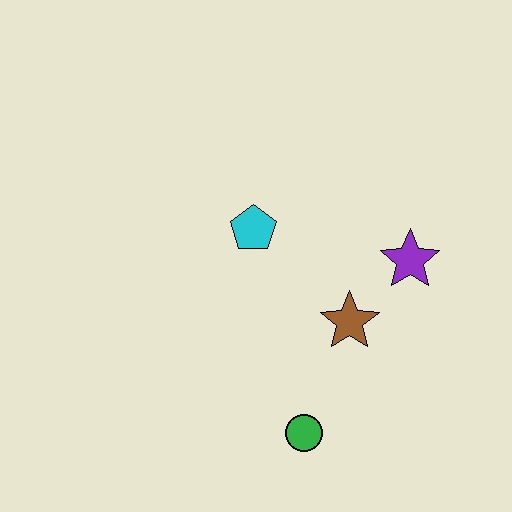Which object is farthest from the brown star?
The cyan pentagon is farthest from the brown star.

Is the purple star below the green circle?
No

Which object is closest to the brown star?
The purple star is closest to the brown star.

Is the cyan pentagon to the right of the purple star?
No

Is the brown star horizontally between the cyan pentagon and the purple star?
Yes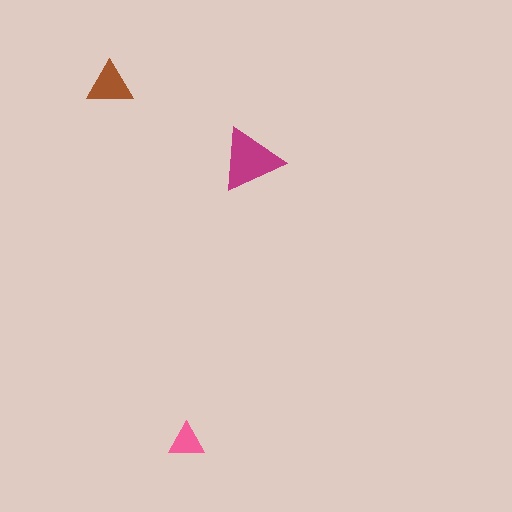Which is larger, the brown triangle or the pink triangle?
The brown one.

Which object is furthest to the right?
The magenta triangle is rightmost.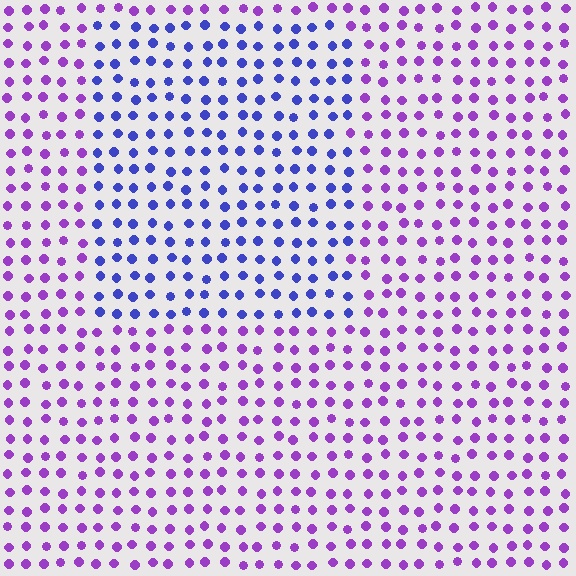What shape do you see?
I see a rectangle.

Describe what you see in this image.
The image is filled with small purple elements in a uniform arrangement. A rectangle-shaped region is visible where the elements are tinted to a slightly different hue, forming a subtle color boundary.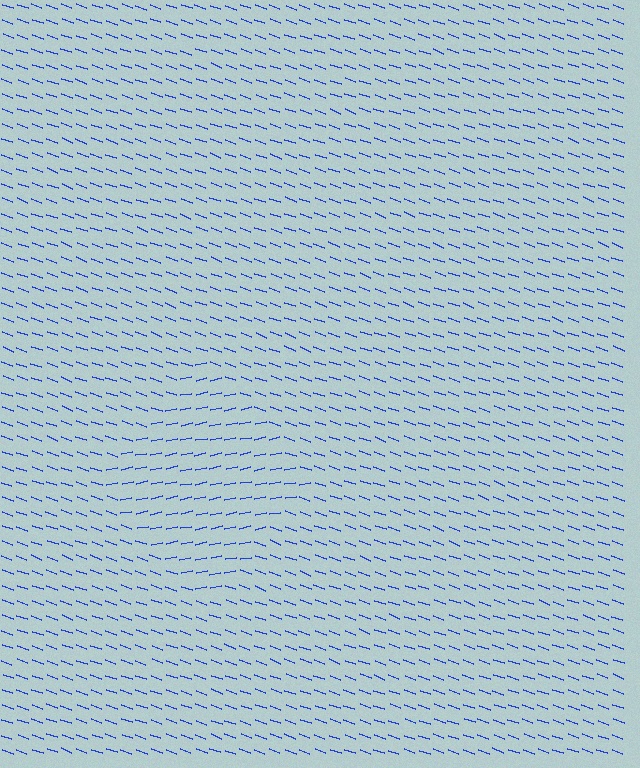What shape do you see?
I see a diamond.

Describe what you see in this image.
The image is filled with small blue line segments. A diamond region in the image has lines oriented differently from the surrounding lines, creating a visible texture boundary.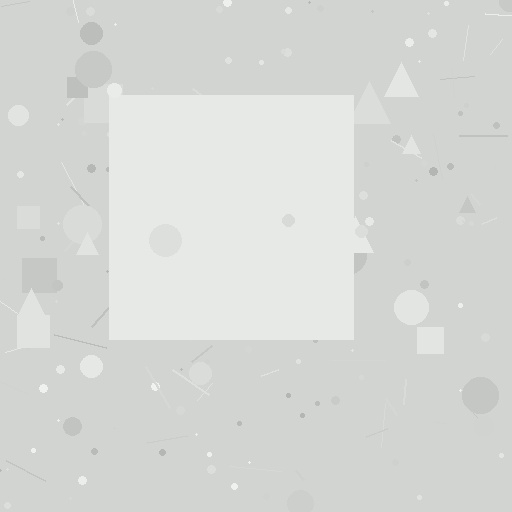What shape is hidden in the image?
A square is hidden in the image.